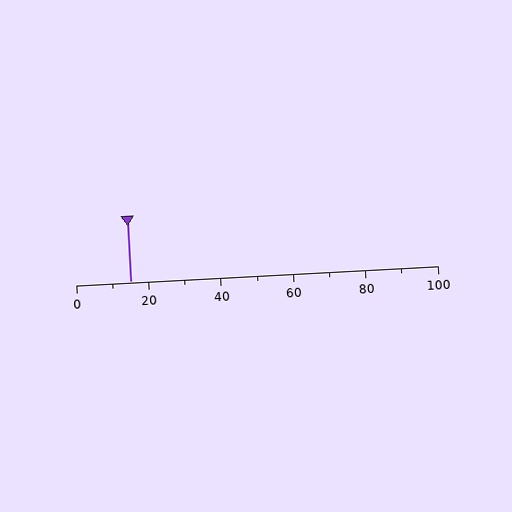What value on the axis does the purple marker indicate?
The marker indicates approximately 15.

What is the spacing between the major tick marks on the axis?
The major ticks are spaced 20 apart.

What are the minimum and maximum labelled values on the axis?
The axis runs from 0 to 100.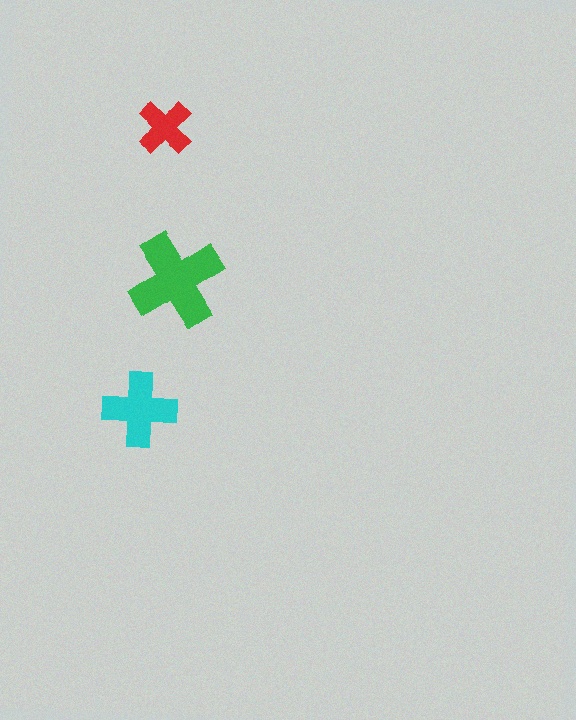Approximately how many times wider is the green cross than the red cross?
About 1.5 times wider.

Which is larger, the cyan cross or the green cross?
The green one.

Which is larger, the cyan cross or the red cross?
The cyan one.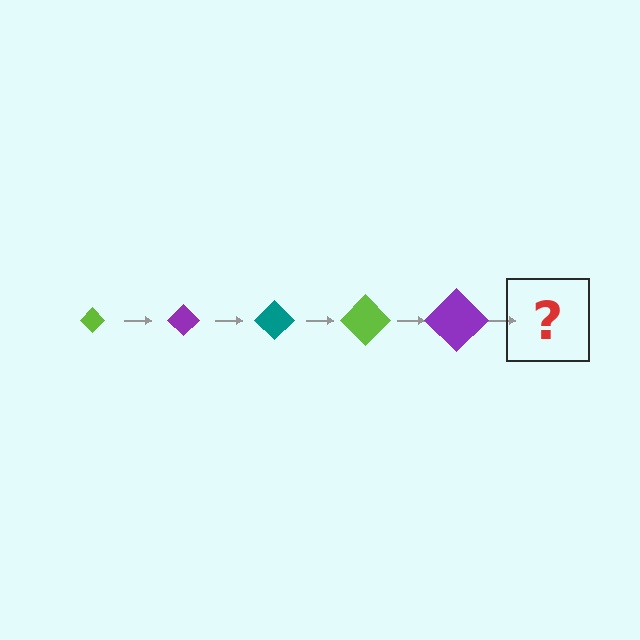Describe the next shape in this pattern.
It should be a teal diamond, larger than the previous one.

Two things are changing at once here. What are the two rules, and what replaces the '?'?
The two rules are that the diamond grows larger each step and the color cycles through lime, purple, and teal. The '?' should be a teal diamond, larger than the previous one.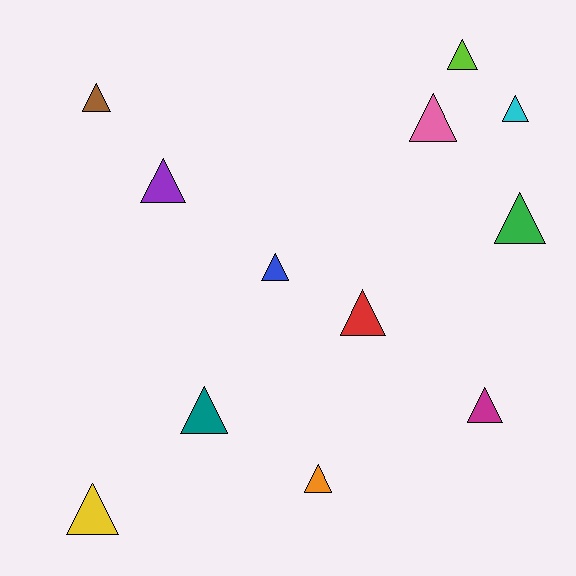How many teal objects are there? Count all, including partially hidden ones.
There is 1 teal object.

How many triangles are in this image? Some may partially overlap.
There are 12 triangles.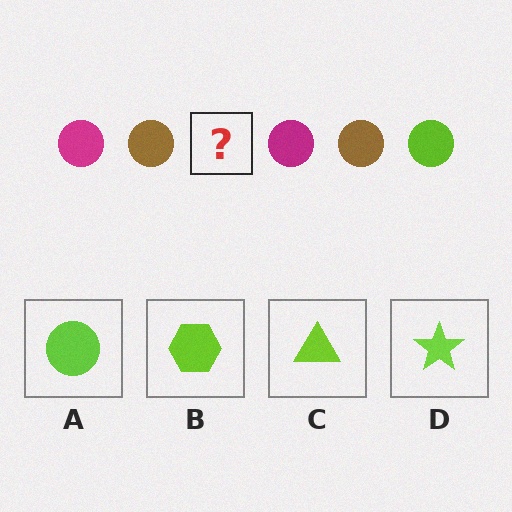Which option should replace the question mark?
Option A.